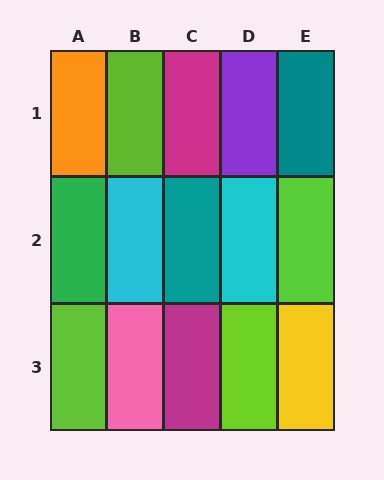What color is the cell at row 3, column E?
Yellow.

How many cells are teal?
2 cells are teal.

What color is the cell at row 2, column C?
Teal.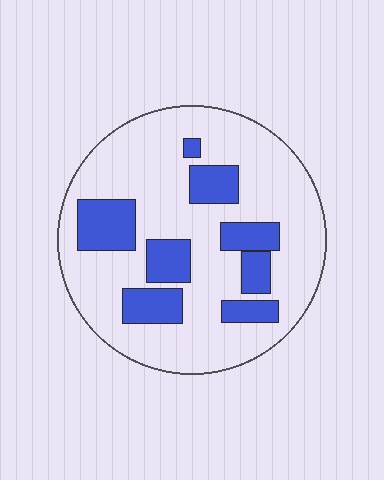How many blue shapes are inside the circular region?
8.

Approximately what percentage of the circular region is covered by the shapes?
Approximately 25%.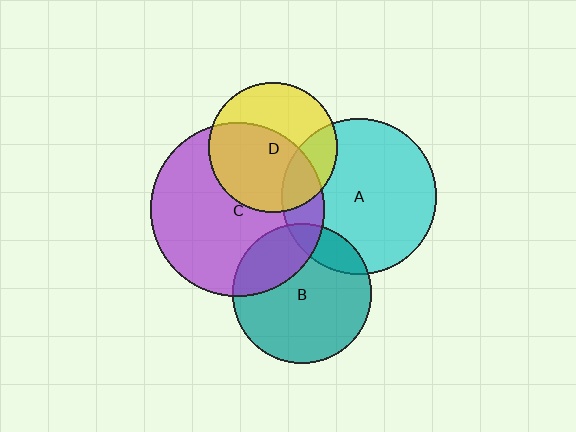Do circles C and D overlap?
Yes.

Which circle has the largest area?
Circle C (purple).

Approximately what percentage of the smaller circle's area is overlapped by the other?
Approximately 55%.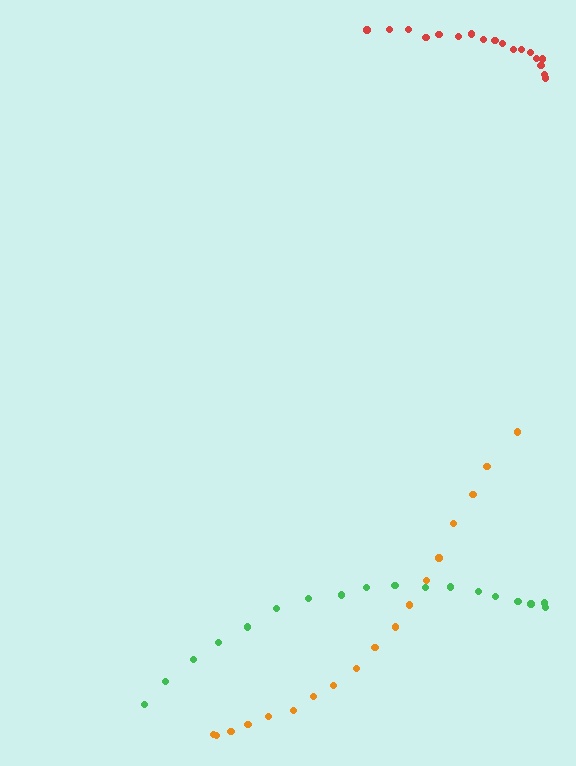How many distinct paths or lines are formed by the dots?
There are 3 distinct paths.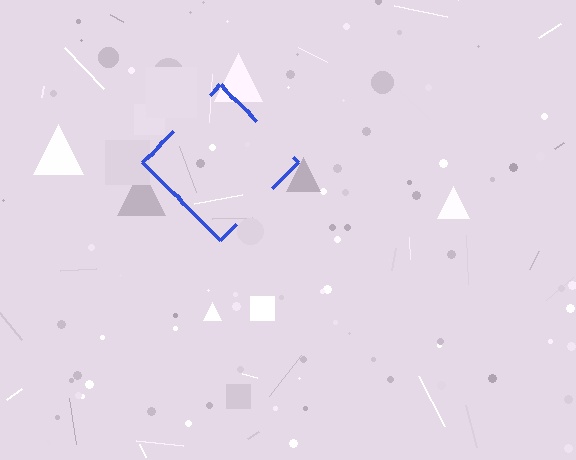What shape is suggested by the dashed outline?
The dashed outline suggests a diamond.